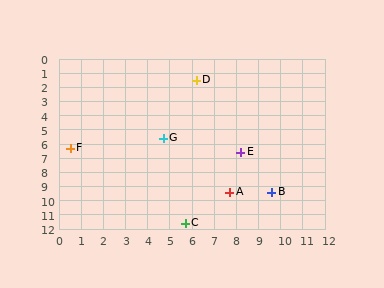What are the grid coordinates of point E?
Point E is at approximately (8.2, 6.6).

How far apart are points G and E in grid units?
Points G and E are about 3.6 grid units apart.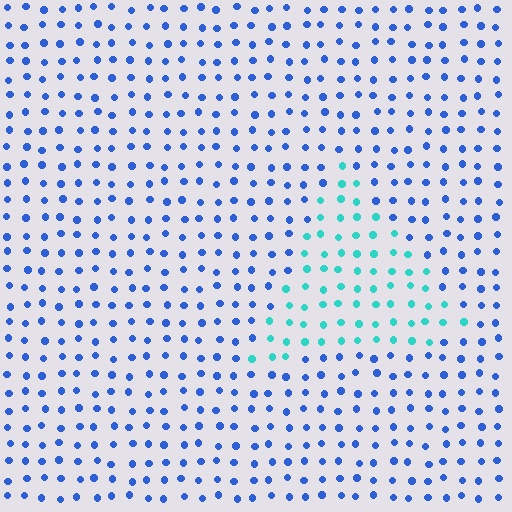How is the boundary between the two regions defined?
The boundary is defined purely by a slight shift in hue (about 48 degrees). Spacing, size, and orientation are identical on both sides.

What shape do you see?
I see a triangle.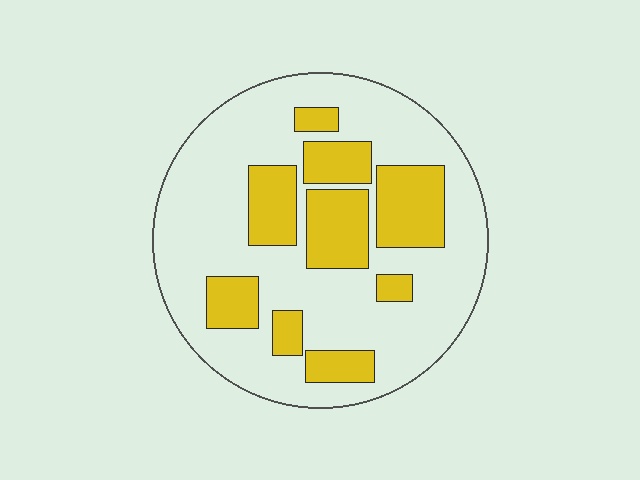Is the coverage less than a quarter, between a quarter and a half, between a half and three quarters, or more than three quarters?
Between a quarter and a half.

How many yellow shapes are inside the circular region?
9.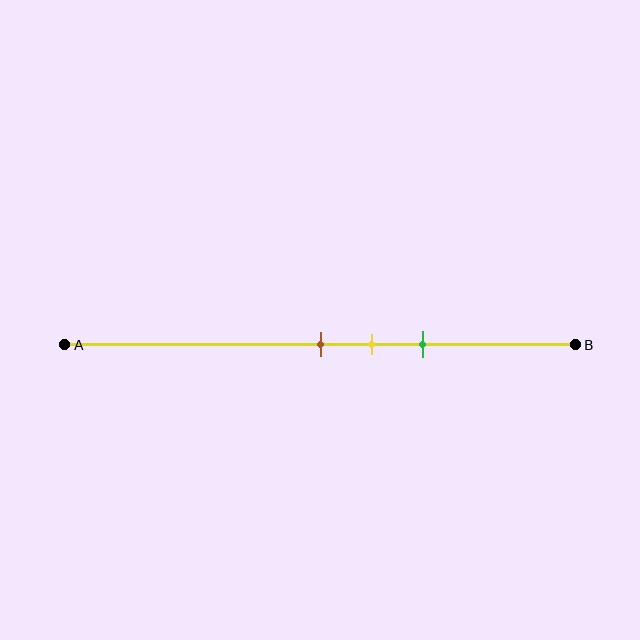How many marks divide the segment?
There are 3 marks dividing the segment.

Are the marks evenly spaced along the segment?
Yes, the marks are approximately evenly spaced.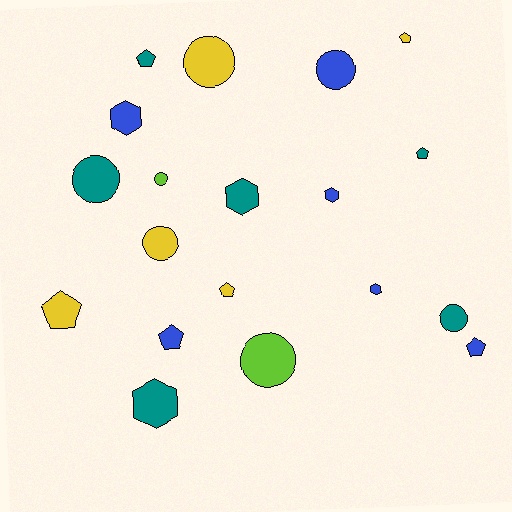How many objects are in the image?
There are 19 objects.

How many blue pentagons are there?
There are 2 blue pentagons.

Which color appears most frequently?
Blue, with 6 objects.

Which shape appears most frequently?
Circle, with 7 objects.